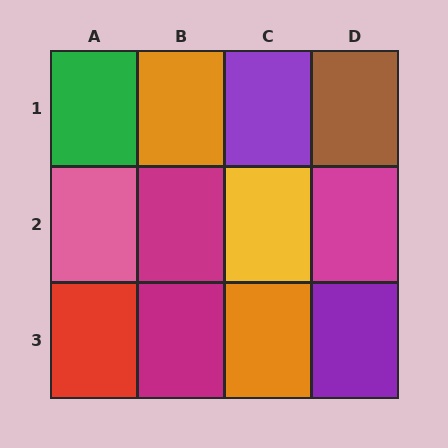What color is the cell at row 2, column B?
Magenta.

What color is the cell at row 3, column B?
Magenta.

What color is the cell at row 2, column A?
Pink.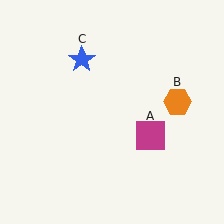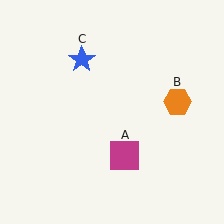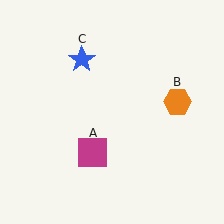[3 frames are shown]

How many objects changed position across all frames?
1 object changed position: magenta square (object A).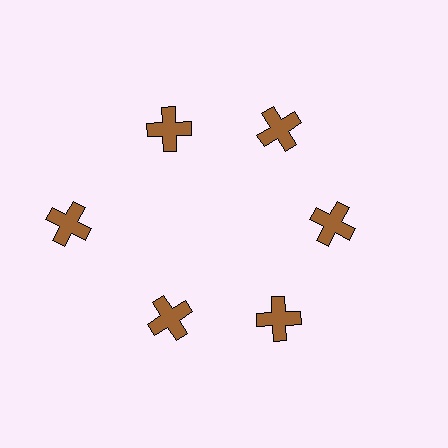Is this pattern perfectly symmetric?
No. The 6 brown crosses are arranged in a ring, but one element near the 9 o'clock position is pushed outward from the center, breaking the 6-fold rotational symmetry.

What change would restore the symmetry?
The symmetry would be restored by moving it inward, back onto the ring so that all 6 crosses sit at equal angles and equal distance from the center.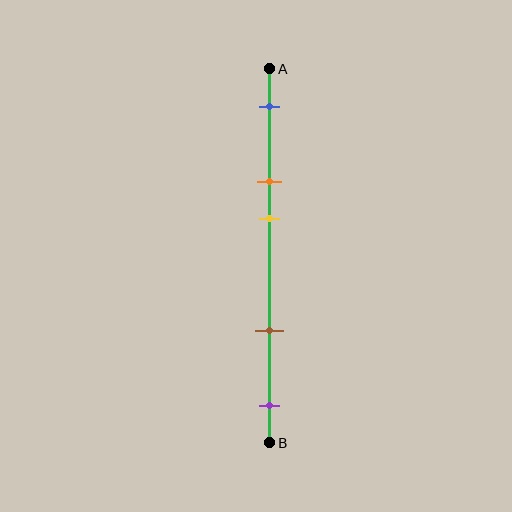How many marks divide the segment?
There are 5 marks dividing the segment.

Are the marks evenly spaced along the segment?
No, the marks are not evenly spaced.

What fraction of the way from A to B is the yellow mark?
The yellow mark is approximately 40% (0.4) of the way from A to B.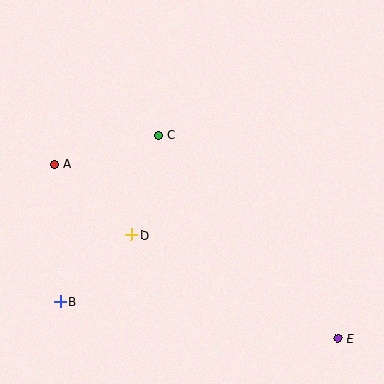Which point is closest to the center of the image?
Point C at (159, 135) is closest to the center.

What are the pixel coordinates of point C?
Point C is at (159, 135).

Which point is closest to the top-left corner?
Point A is closest to the top-left corner.